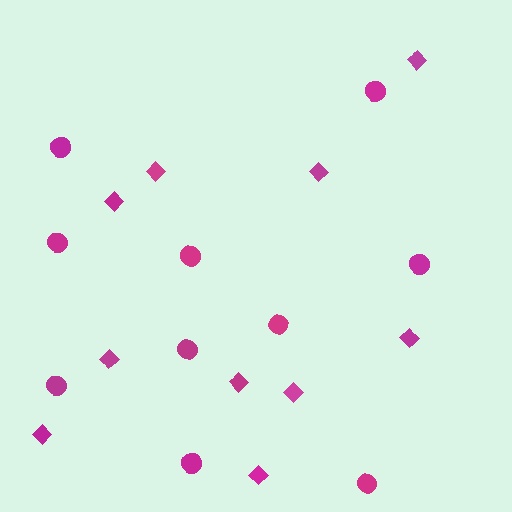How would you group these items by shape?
There are 2 groups: one group of circles (10) and one group of diamonds (10).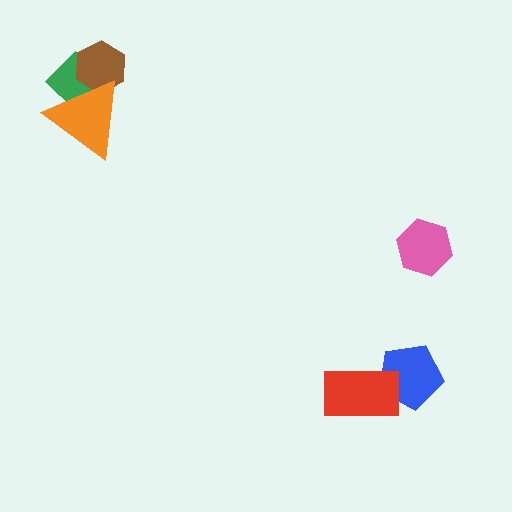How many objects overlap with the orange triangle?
2 objects overlap with the orange triangle.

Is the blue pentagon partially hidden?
Yes, it is partially covered by another shape.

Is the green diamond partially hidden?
Yes, it is partially covered by another shape.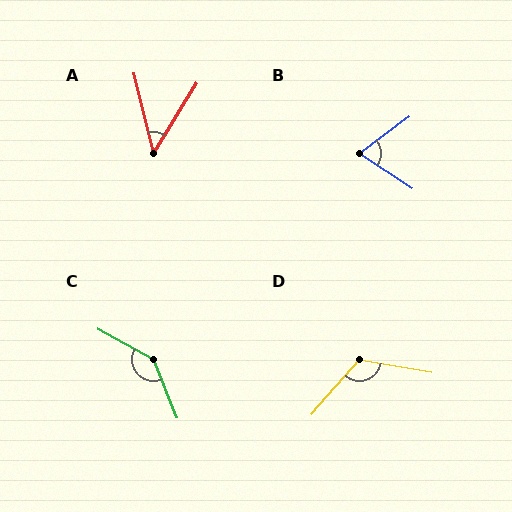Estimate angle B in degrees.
Approximately 70 degrees.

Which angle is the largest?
C, at approximately 141 degrees.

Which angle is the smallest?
A, at approximately 45 degrees.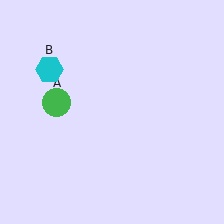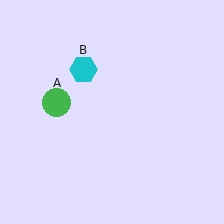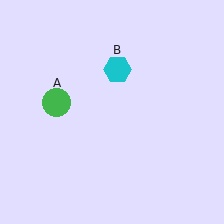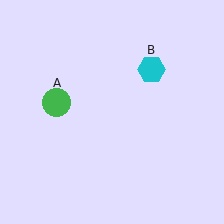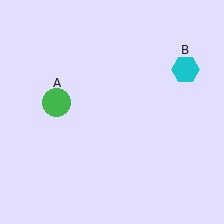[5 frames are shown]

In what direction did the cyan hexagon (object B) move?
The cyan hexagon (object B) moved right.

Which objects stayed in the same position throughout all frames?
Green circle (object A) remained stationary.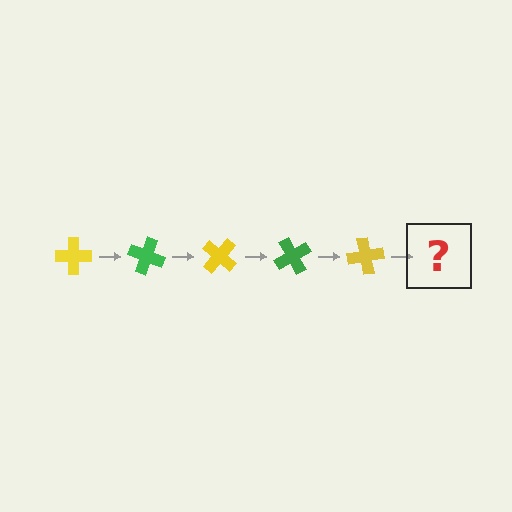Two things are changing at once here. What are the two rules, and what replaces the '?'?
The two rules are that it rotates 20 degrees each step and the color cycles through yellow and green. The '?' should be a green cross, rotated 100 degrees from the start.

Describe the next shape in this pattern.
It should be a green cross, rotated 100 degrees from the start.